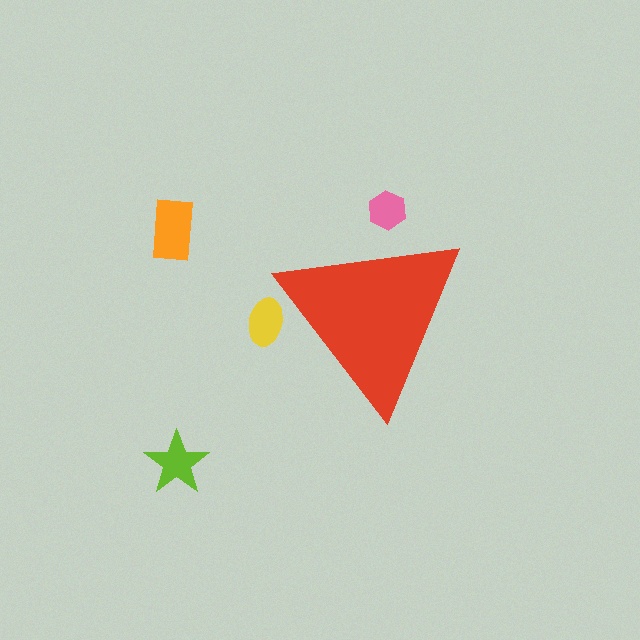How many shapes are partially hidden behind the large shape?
2 shapes are partially hidden.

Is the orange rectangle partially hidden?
No, the orange rectangle is fully visible.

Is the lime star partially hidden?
No, the lime star is fully visible.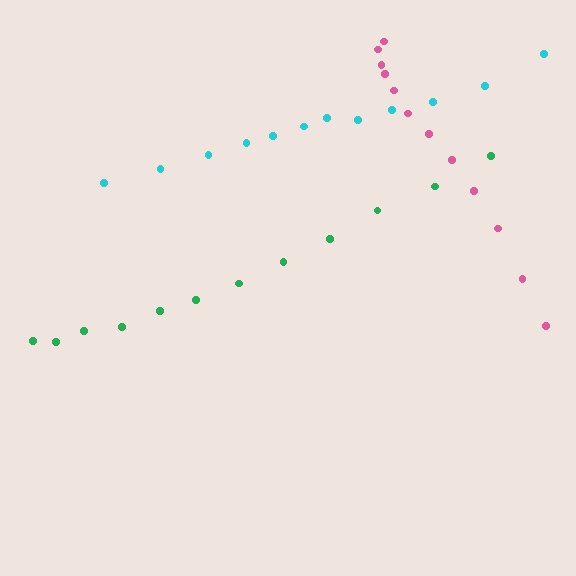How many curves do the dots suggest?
There are 3 distinct paths.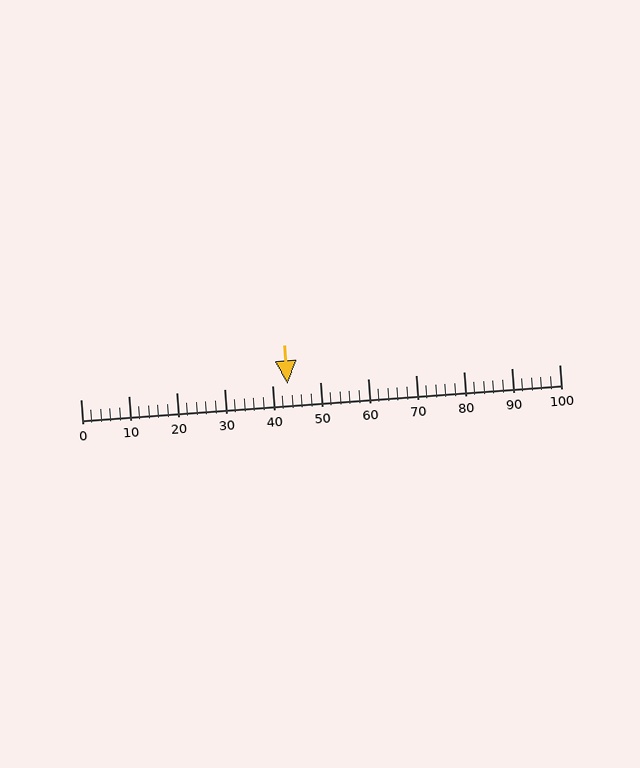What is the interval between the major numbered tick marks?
The major tick marks are spaced 10 units apart.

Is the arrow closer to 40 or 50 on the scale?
The arrow is closer to 40.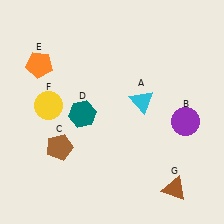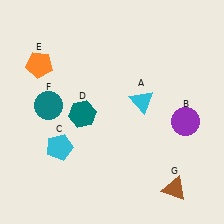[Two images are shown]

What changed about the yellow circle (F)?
In Image 1, F is yellow. In Image 2, it changed to teal.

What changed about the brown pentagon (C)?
In Image 1, C is brown. In Image 2, it changed to cyan.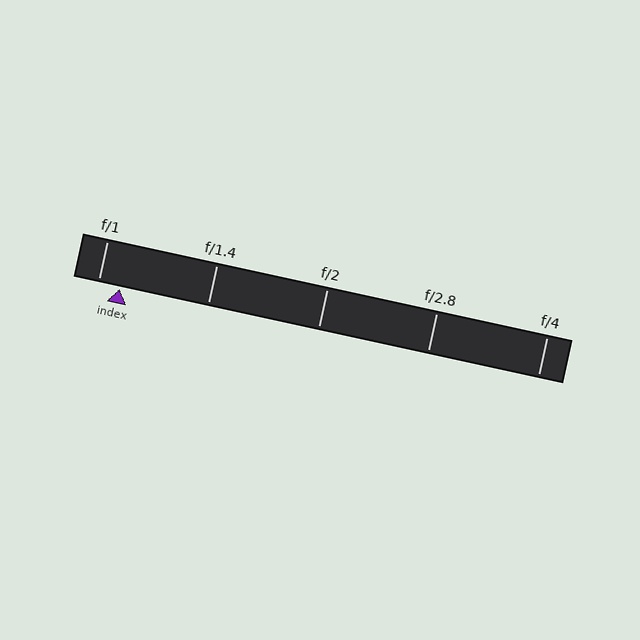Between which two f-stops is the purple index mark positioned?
The index mark is between f/1 and f/1.4.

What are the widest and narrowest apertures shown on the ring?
The widest aperture shown is f/1 and the narrowest is f/4.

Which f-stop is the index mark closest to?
The index mark is closest to f/1.